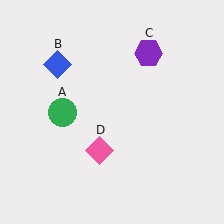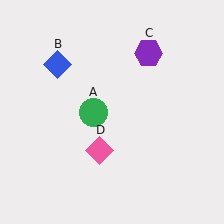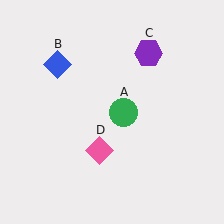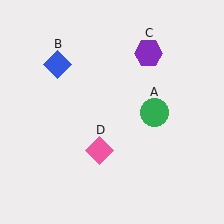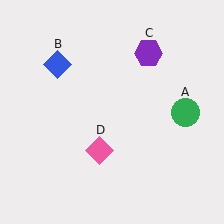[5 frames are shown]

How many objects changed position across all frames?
1 object changed position: green circle (object A).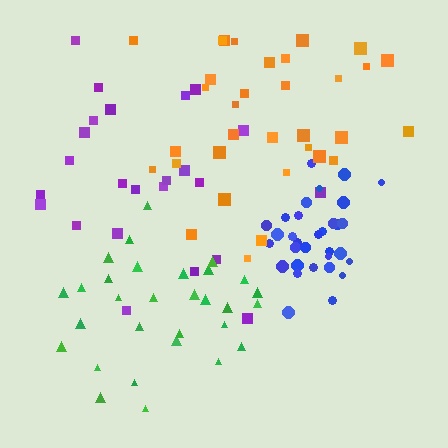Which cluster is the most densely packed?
Blue.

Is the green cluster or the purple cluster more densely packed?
Green.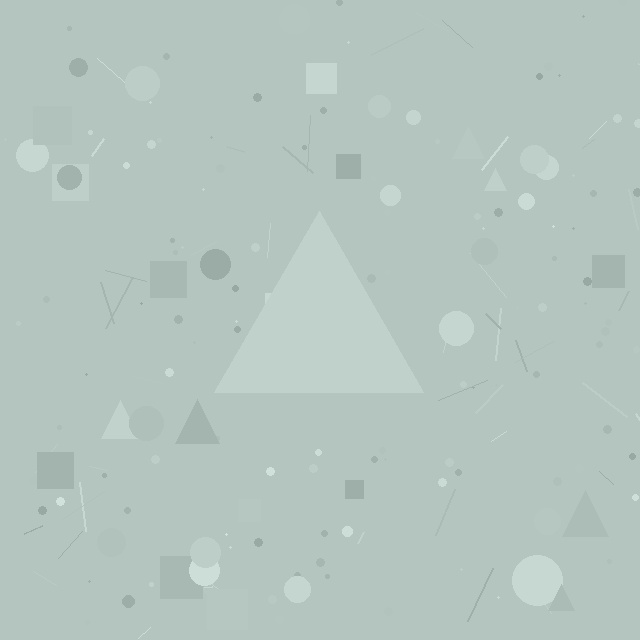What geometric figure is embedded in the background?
A triangle is embedded in the background.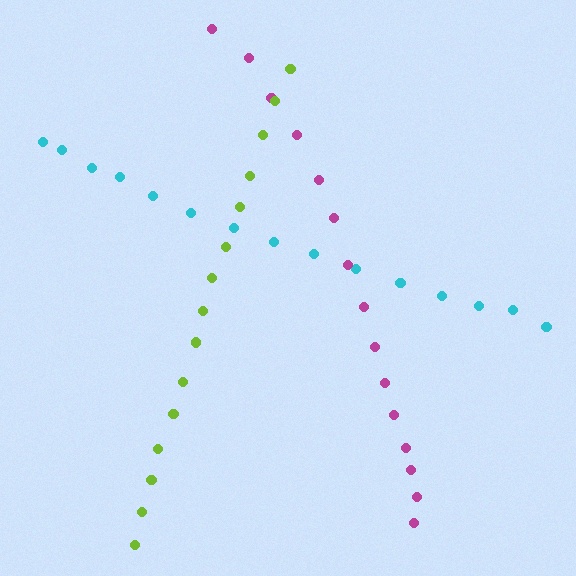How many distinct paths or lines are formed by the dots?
There are 3 distinct paths.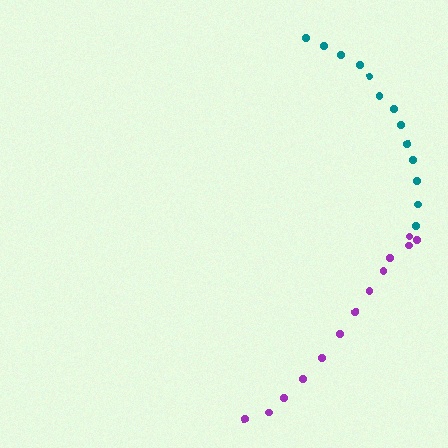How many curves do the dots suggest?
There are 2 distinct paths.